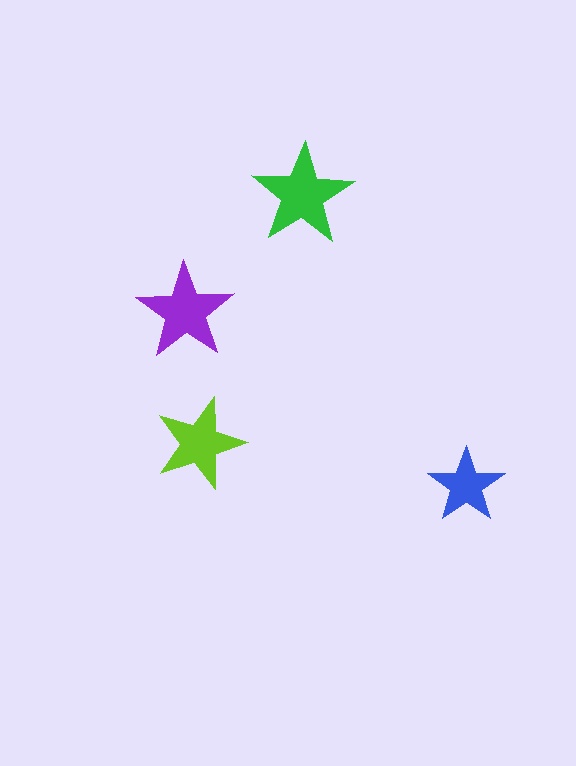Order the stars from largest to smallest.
the green one, the purple one, the lime one, the blue one.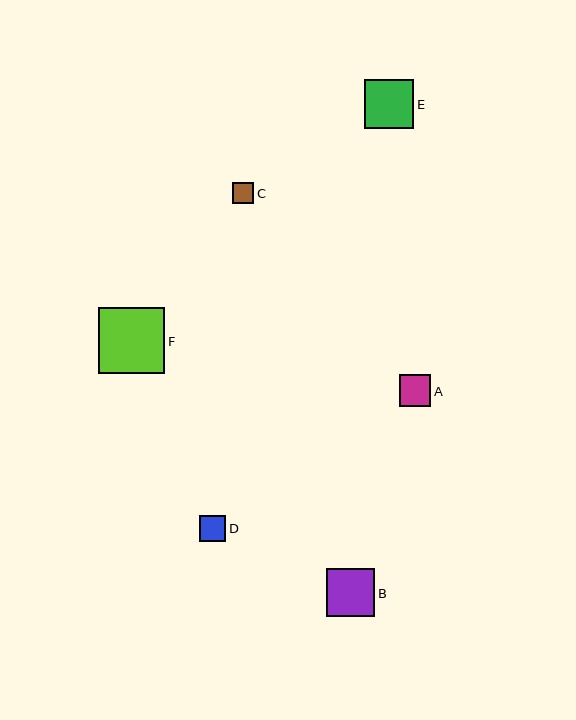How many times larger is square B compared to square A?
Square B is approximately 1.5 times the size of square A.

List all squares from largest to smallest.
From largest to smallest: F, E, B, A, D, C.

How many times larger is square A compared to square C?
Square A is approximately 1.5 times the size of square C.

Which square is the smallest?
Square C is the smallest with a size of approximately 21 pixels.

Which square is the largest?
Square F is the largest with a size of approximately 66 pixels.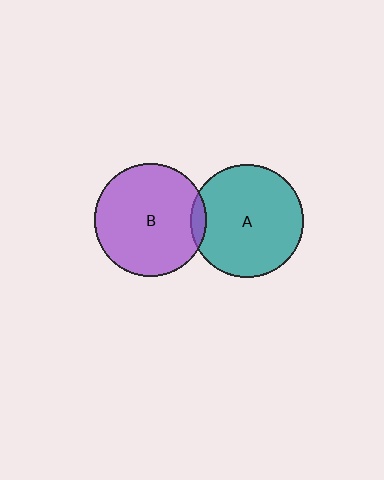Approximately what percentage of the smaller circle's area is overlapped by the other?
Approximately 5%.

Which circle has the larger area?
Circle A (teal).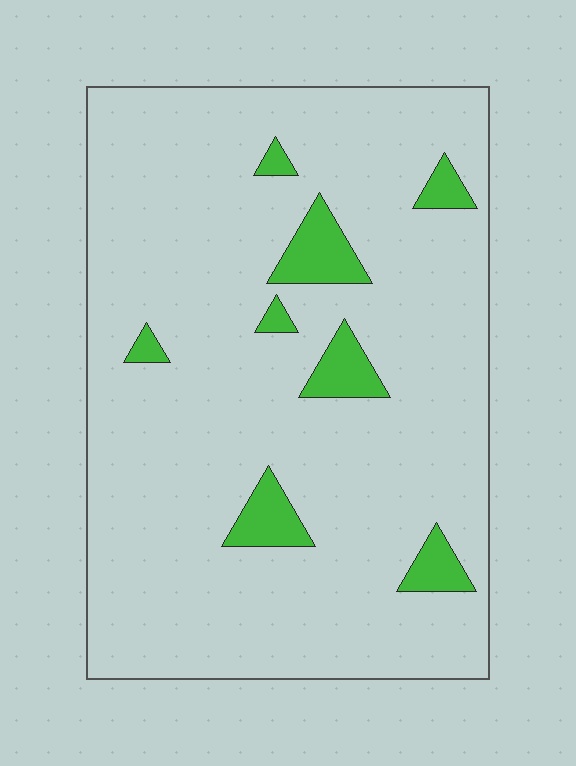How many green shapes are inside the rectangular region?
8.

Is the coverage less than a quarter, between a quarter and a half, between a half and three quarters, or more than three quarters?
Less than a quarter.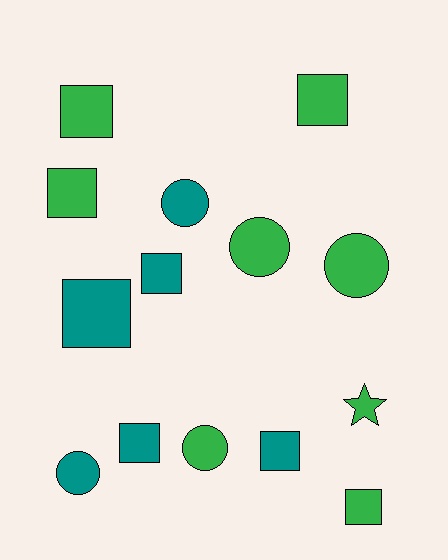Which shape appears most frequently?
Square, with 8 objects.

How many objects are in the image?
There are 14 objects.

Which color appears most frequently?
Green, with 8 objects.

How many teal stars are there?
There are no teal stars.